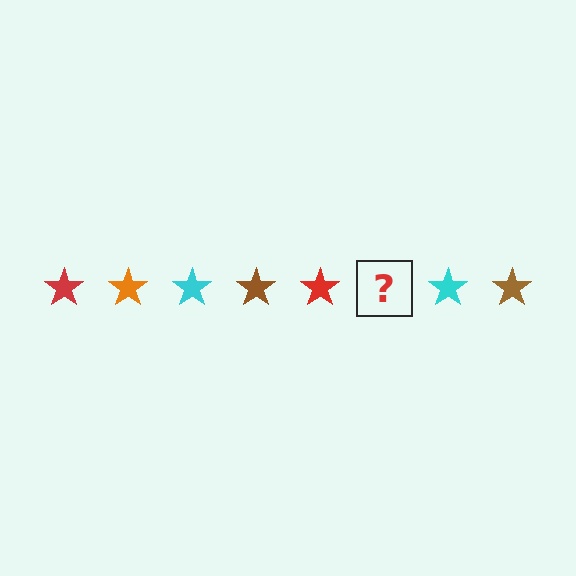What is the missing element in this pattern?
The missing element is an orange star.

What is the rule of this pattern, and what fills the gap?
The rule is that the pattern cycles through red, orange, cyan, brown stars. The gap should be filled with an orange star.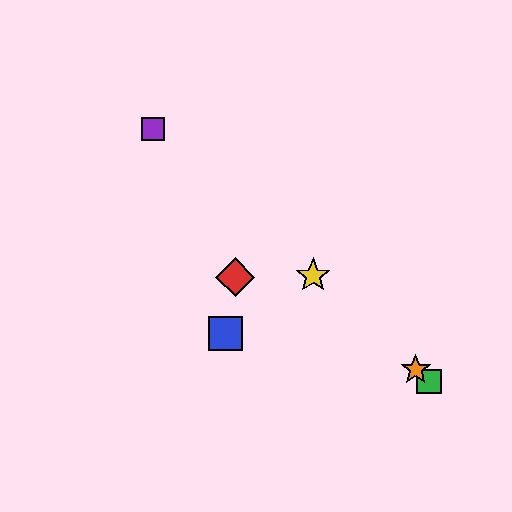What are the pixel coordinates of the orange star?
The orange star is at (416, 370).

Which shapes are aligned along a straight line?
The green square, the yellow star, the purple square, the orange star are aligned along a straight line.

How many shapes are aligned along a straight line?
4 shapes (the green square, the yellow star, the purple square, the orange star) are aligned along a straight line.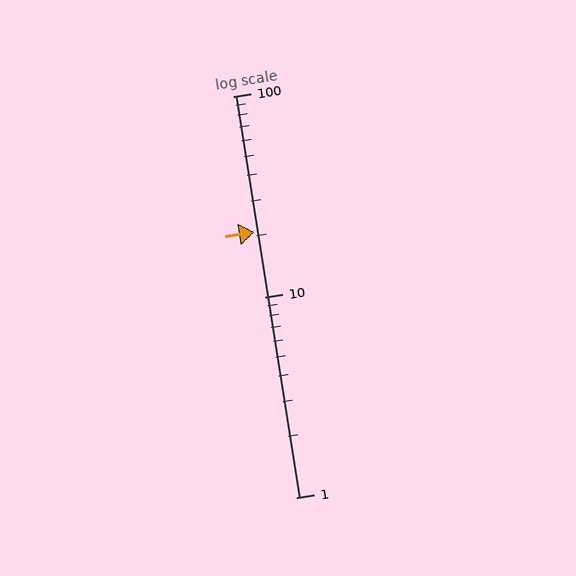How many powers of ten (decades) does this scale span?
The scale spans 2 decades, from 1 to 100.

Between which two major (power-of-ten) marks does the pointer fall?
The pointer is between 10 and 100.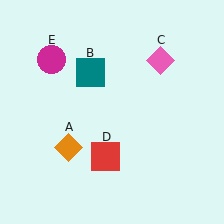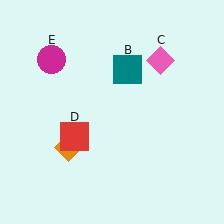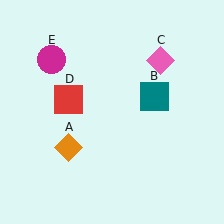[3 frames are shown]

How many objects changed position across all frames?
2 objects changed position: teal square (object B), red square (object D).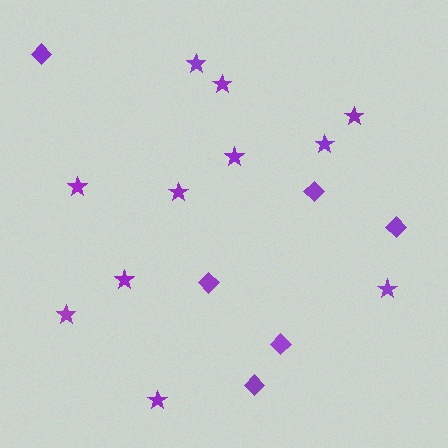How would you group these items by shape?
There are 2 groups: one group of stars (11) and one group of diamonds (6).